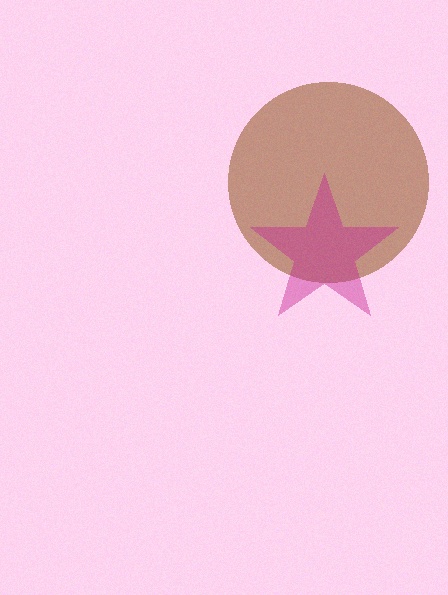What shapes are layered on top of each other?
The layered shapes are: a brown circle, a magenta star.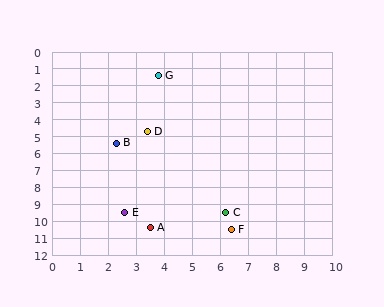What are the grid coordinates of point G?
Point G is at approximately (3.8, 1.4).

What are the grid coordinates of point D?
Point D is at approximately (3.4, 4.7).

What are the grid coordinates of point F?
Point F is at approximately (6.4, 10.5).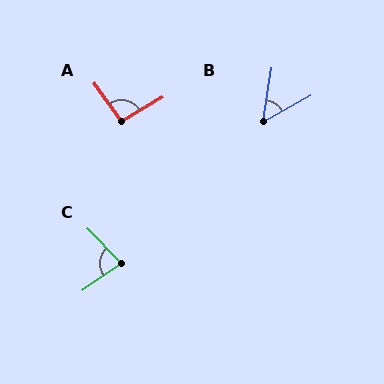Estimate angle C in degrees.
Approximately 81 degrees.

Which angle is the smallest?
B, at approximately 52 degrees.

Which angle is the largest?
A, at approximately 95 degrees.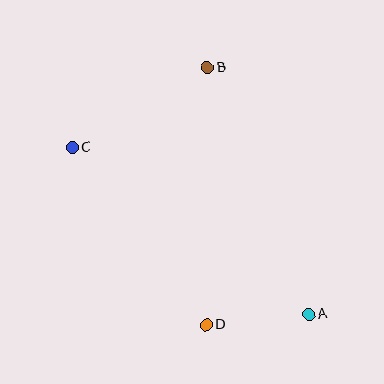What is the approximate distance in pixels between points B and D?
The distance between B and D is approximately 257 pixels.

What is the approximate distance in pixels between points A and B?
The distance between A and B is approximately 267 pixels.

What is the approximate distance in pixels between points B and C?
The distance between B and C is approximately 157 pixels.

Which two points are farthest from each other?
Points A and C are farthest from each other.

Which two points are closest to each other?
Points A and D are closest to each other.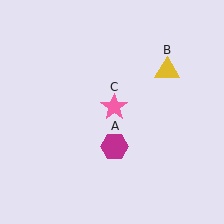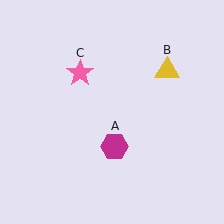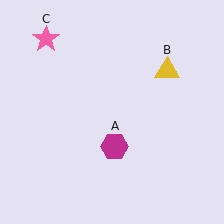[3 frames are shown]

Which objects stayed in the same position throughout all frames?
Magenta hexagon (object A) and yellow triangle (object B) remained stationary.